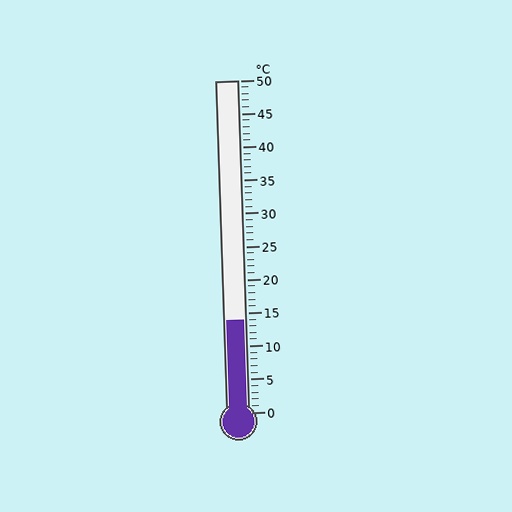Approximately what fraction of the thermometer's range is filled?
The thermometer is filled to approximately 30% of its range.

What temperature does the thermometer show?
The thermometer shows approximately 14°C.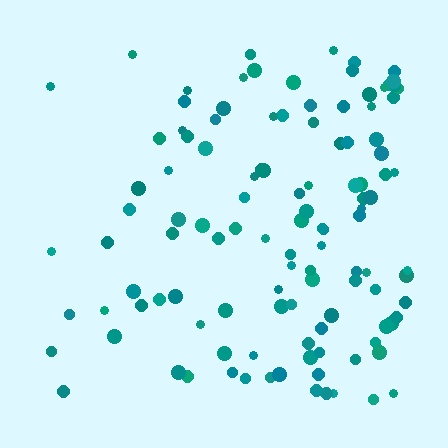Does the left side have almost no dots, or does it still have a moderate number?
Still a moderate number, just noticeably fewer than the right.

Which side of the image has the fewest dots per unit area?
The left.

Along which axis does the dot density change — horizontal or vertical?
Horizontal.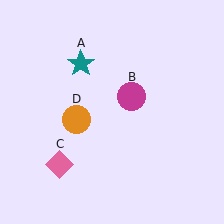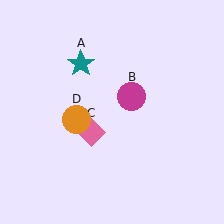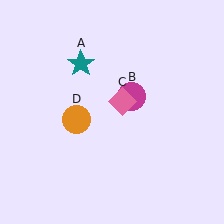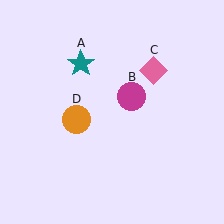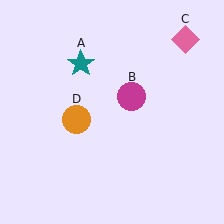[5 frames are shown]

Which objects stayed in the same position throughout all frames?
Teal star (object A) and magenta circle (object B) and orange circle (object D) remained stationary.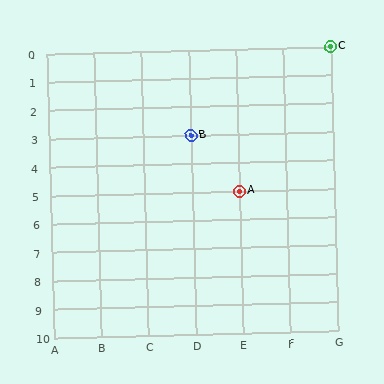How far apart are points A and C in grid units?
Points A and C are 2 columns and 5 rows apart (about 5.4 grid units diagonally).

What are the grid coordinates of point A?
Point A is at grid coordinates (E, 5).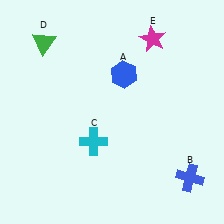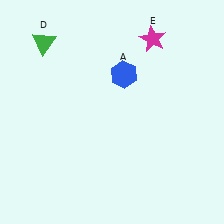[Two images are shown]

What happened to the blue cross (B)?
The blue cross (B) was removed in Image 2. It was in the bottom-right area of Image 1.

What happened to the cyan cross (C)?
The cyan cross (C) was removed in Image 2. It was in the bottom-left area of Image 1.